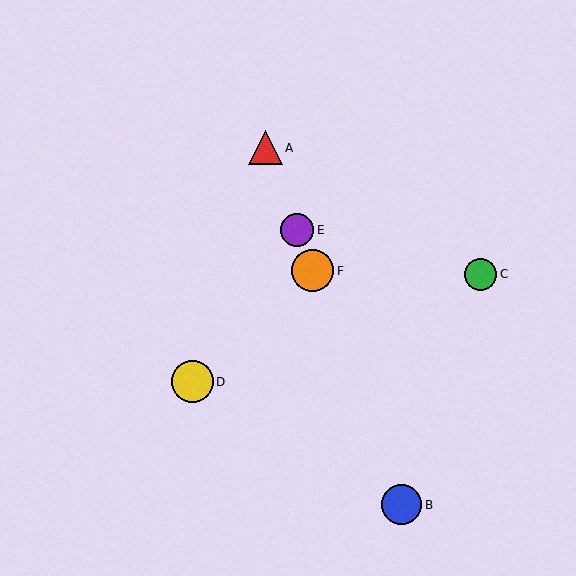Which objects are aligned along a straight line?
Objects A, B, E, F are aligned along a straight line.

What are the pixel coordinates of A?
Object A is at (266, 148).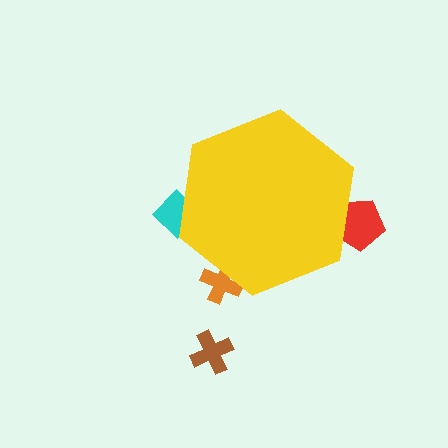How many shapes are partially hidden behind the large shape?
3 shapes are partially hidden.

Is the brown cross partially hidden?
No, the brown cross is fully visible.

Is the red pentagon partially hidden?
Yes, the red pentagon is partially hidden behind the yellow hexagon.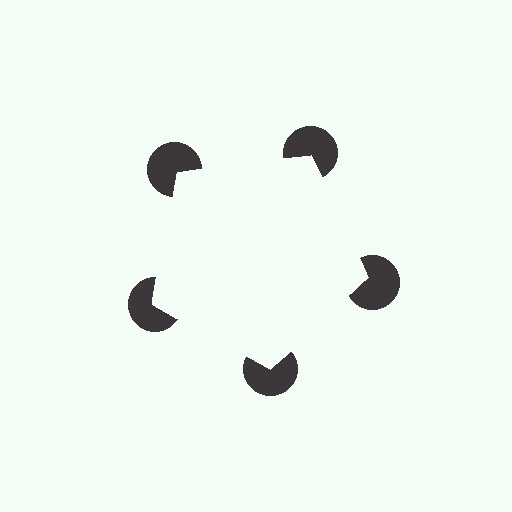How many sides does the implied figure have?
5 sides.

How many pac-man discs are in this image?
There are 5 — one at each vertex of the illusory pentagon.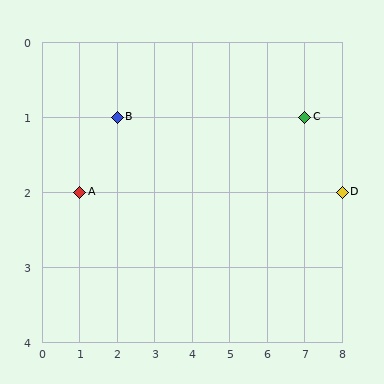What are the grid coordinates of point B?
Point B is at grid coordinates (2, 1).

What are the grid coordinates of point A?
Point A is at grid coordinates (1, 2).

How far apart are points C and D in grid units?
Points C and D are 1 column and 1 row apart (about 1.4 grid units diagonally).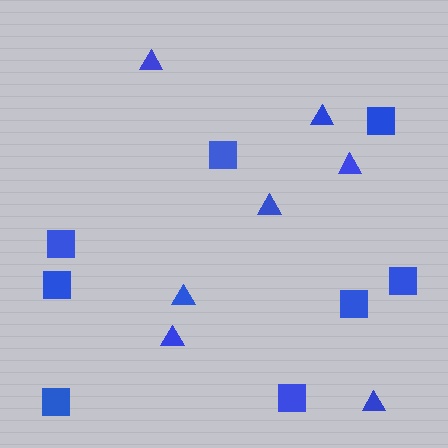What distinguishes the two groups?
There are 2 groups: one group of squares (8) and one group of triangles (7).